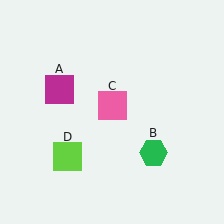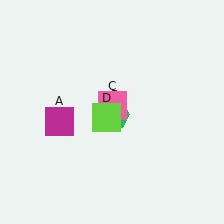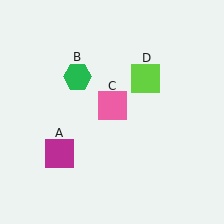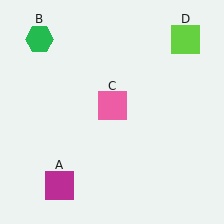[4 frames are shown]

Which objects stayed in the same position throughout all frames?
Pink square (object C) remained stationary.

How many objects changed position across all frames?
3 objects changed position: magenta square (object A), green hexagon (object B), lime square (object D).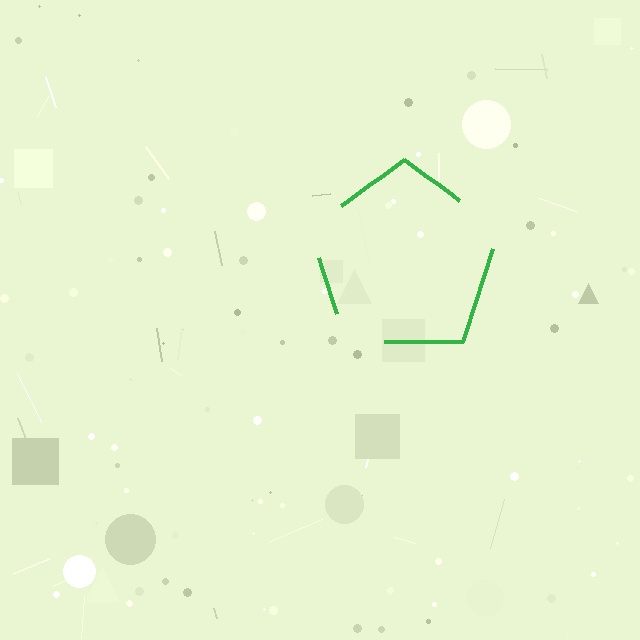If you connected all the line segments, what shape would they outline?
They would outline a pentagon.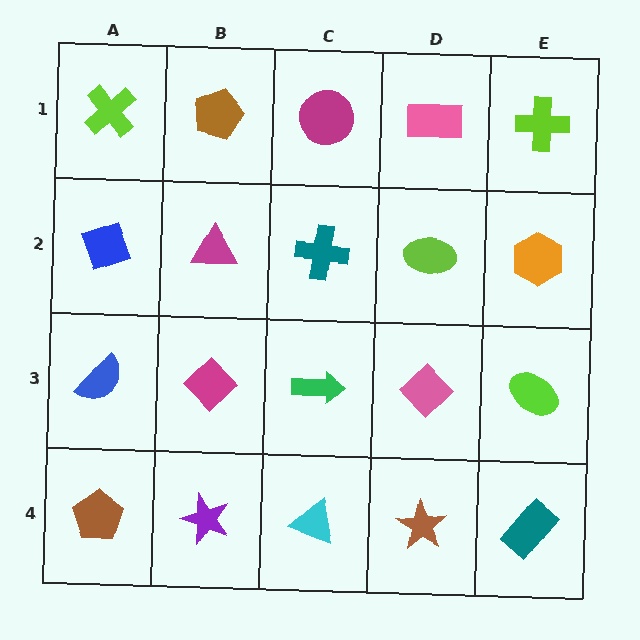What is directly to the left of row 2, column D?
A teal cross.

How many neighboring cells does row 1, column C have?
3.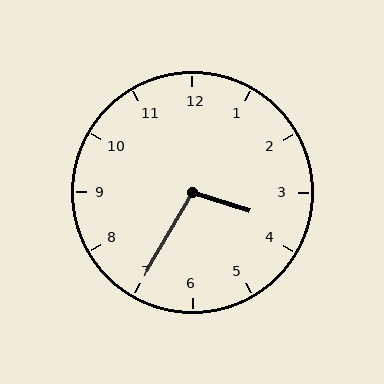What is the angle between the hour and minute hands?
Approximately 102 degrees.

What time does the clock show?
3:35.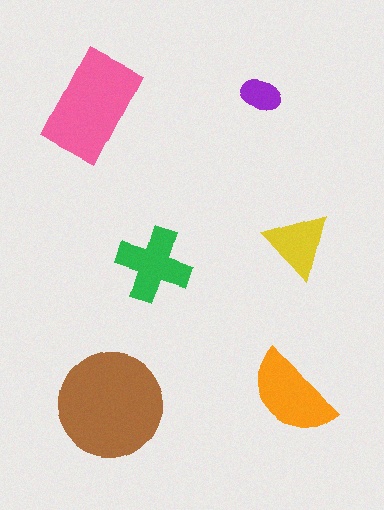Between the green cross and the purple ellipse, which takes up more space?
The green cross.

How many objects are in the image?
There are 6 objects in the image.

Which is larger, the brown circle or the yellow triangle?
The brown circle.